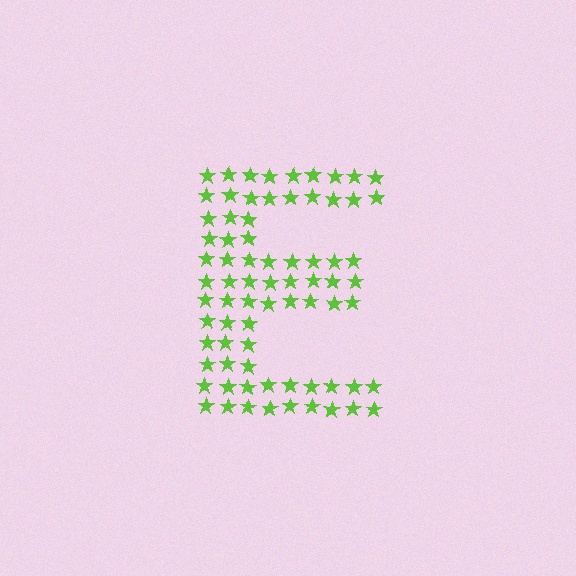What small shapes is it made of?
It is made of small stars.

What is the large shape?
The large shape is the letter E.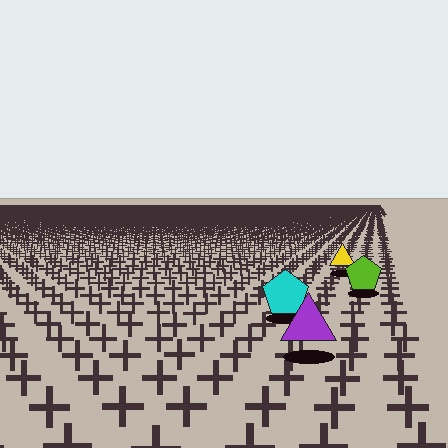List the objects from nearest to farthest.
From nearest to farthest: the purple triangle, the cyan pentagon, the lime pentagon, the yellow triangle.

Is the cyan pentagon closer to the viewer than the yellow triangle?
Yes. The cyan pentagon is closer — you can tell from the texture gradient: the ground texture is coarser near it.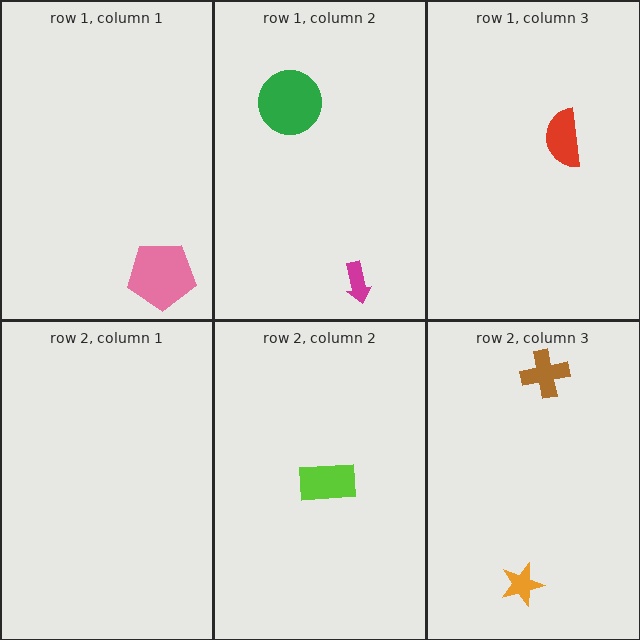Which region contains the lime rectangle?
The row 2, column 2 region.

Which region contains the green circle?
The row 1, column 2 region.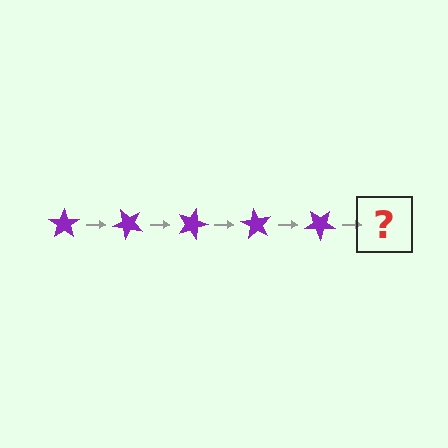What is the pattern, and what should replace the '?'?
The pattern is that the star rotates 45 degrees each step. The '?' should be a purple star rotated 225 degrees.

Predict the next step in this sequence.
The next step is a purple star rotated 225 degrees.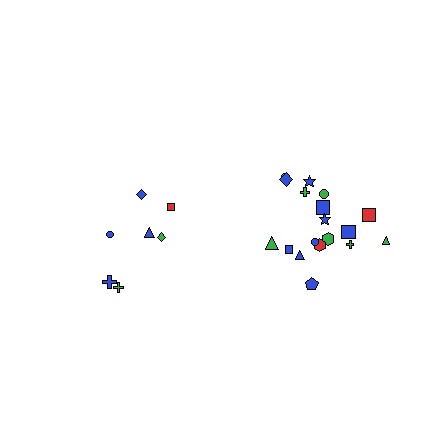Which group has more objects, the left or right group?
The right group.